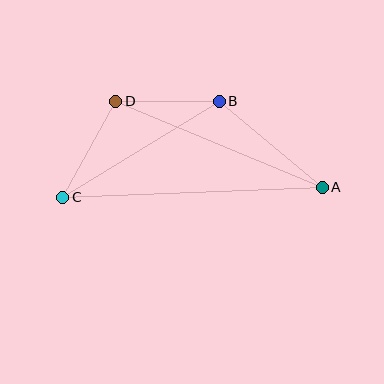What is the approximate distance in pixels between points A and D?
The distance between A and D is approximately 223 pixels.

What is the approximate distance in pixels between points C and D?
The distance between C and D is approximately 109 pixels.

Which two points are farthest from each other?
Points A and C are farthest from each other.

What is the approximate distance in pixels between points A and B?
The distance between A and B is approximately 134 pixels.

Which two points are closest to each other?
Points B and D are closest to each other.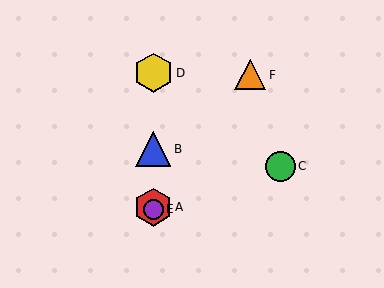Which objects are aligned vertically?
Objects A, B, D, E are aligned vertically.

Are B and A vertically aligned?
Yes, both are at x≈153.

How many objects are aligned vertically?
4 objects (A, B, D, E) are aligned vertically.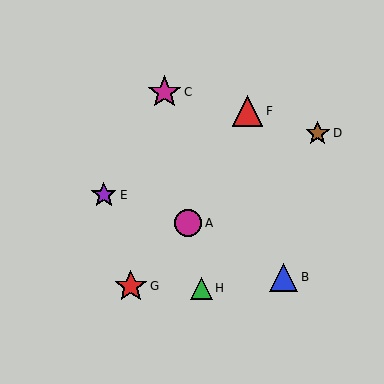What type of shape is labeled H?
Shape H is a green triangle.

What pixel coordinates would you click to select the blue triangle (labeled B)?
Click at (284, 277) to select the blue triangle B.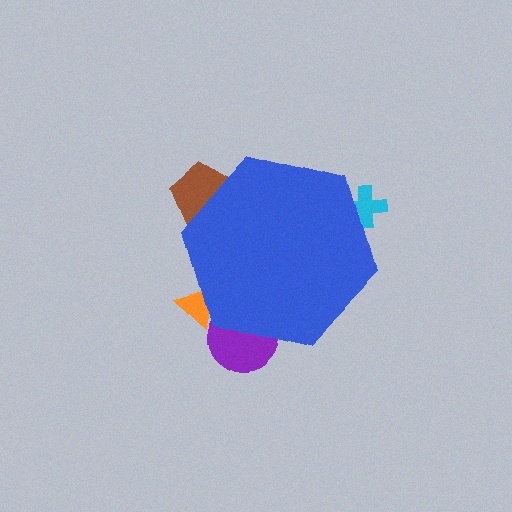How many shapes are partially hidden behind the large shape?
4 shapes are partially hidden.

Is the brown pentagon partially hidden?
Yes, the brown pentagon is partially hidden behind the blue hexagon.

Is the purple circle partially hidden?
Yes, the purple circle is partially hidden behind the blue hexagon.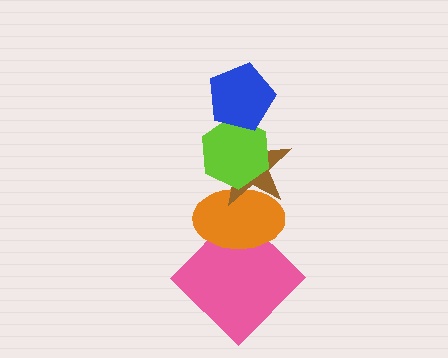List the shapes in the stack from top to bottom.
From top to bottom: the blue pentagon, the lime hexagon, the brown star, the orange ellipse, the pink diamond.